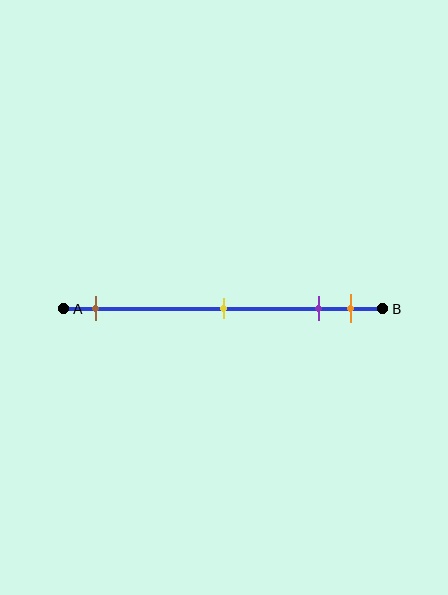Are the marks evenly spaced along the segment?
No, the marks are not evenly spaced.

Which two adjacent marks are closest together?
The purple and orange marks are the closest adjacent pair.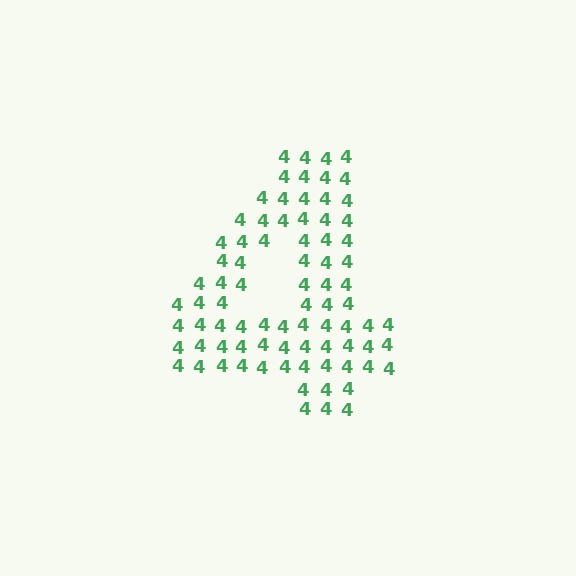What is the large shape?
The large shape is the digit 4.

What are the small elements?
The small elements are digit 4's.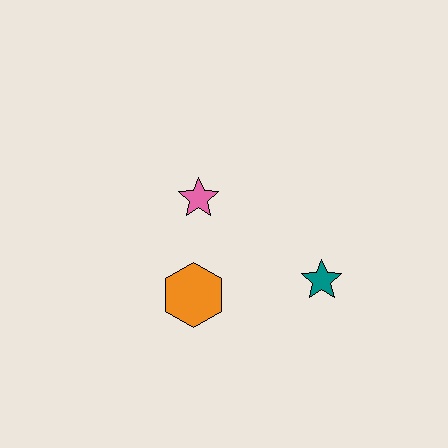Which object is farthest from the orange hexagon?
The teal star is farthest from the orange hexagon.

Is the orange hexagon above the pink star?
No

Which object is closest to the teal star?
The orange hexagon is closest to the teal star.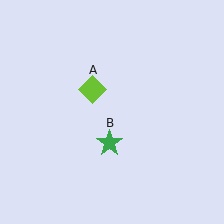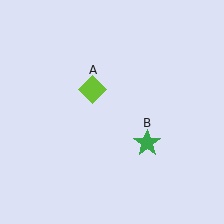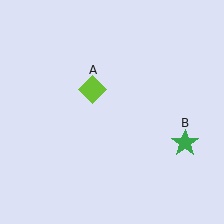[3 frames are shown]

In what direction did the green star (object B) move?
The green star (object B) moved right.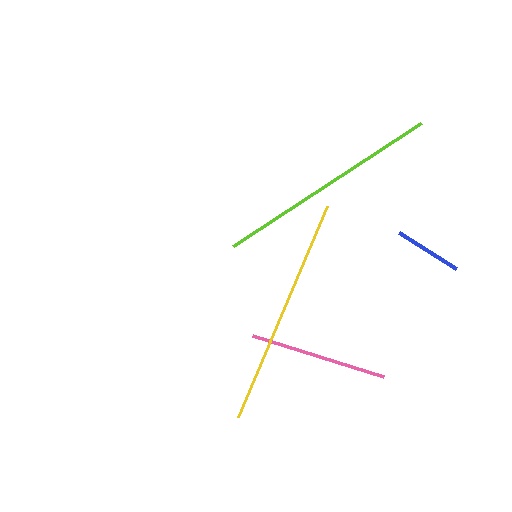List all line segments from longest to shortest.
From longest to shortest: yellow, lime, pink, blue.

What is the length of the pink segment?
The pink segment is approximately 138 pixels long.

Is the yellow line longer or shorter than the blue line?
The yellow line is longer than the blue line.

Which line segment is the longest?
The yellow line is the longest at approximately 229 pixels.